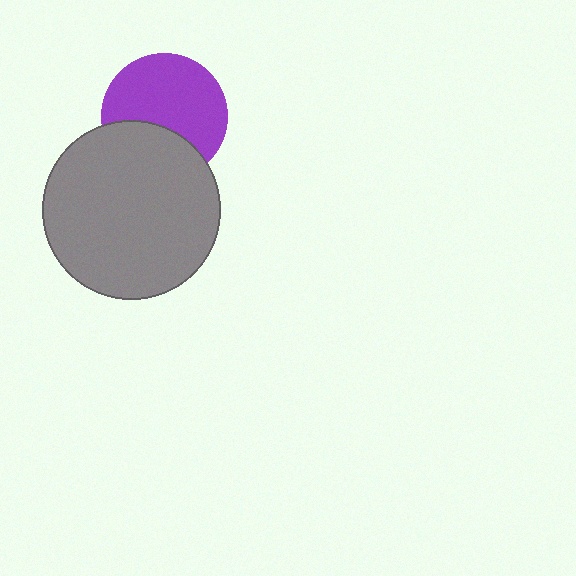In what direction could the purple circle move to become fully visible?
The purple circle could move up. That would shift it out from behind the gray circle entirely.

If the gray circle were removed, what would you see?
You would see the complete purple circle.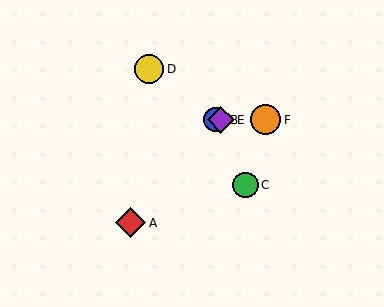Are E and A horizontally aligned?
No, E is at y≈120 and A is at y≈223.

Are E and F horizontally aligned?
Yes, both are at y≈120.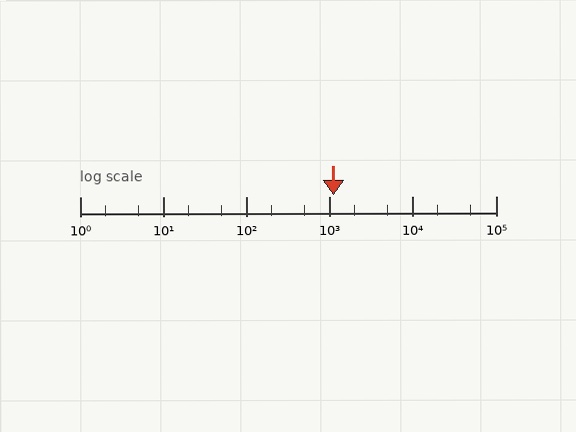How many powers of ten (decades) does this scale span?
The scale spans 5 decades, from 1 to 100000.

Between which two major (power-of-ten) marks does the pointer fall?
The pointer is between 1000 and 10000.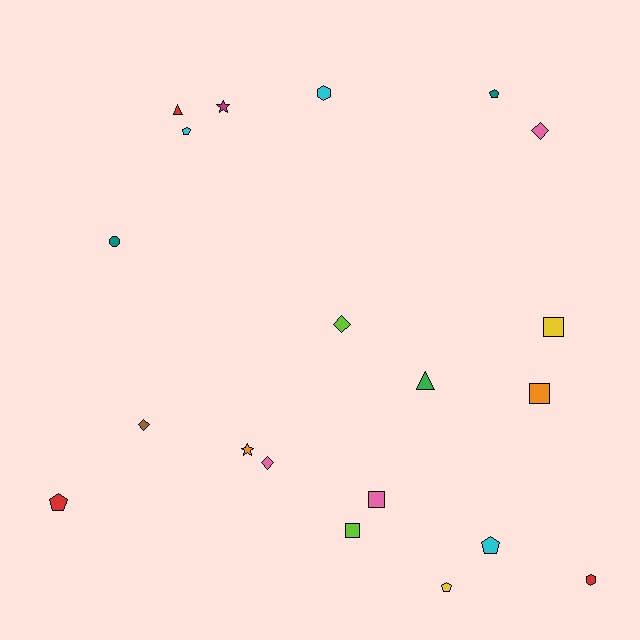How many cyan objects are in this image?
There are 3 cyan objects.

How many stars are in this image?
There are 2 stars.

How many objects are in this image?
There are 20 objects.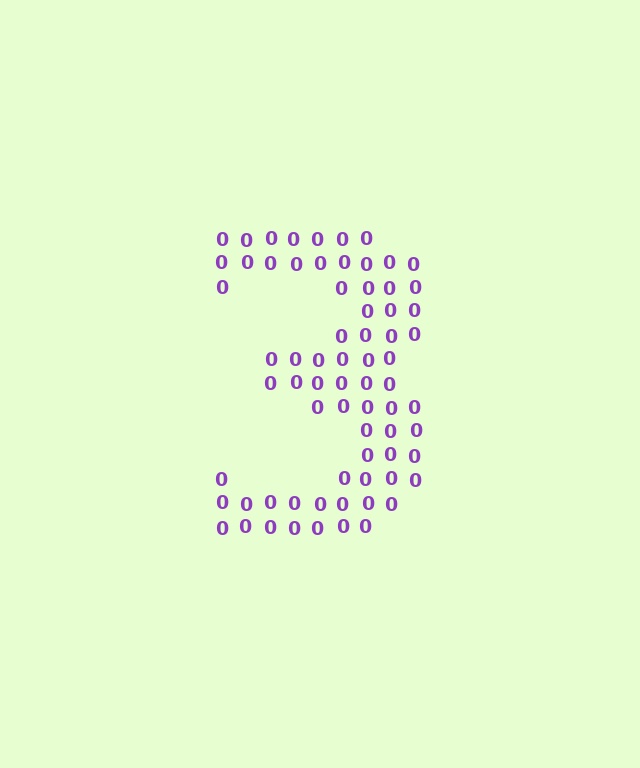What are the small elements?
The small elements are digit 0's.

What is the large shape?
The large shape is the digit 3.